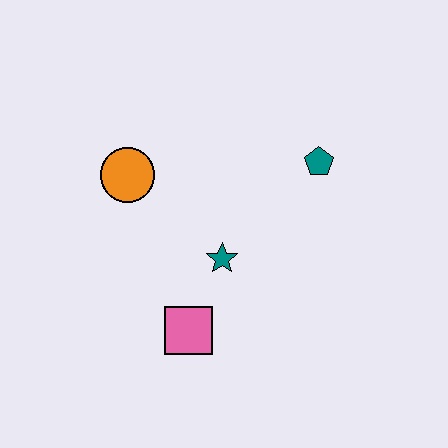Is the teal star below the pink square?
No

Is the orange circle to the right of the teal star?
No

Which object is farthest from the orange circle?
The teal pentagon is farthest from the orange circle.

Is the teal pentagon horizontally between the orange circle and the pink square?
No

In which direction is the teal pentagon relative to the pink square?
The teal pentagon is above the pink square.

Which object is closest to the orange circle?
The teal star is closest to the orange circle.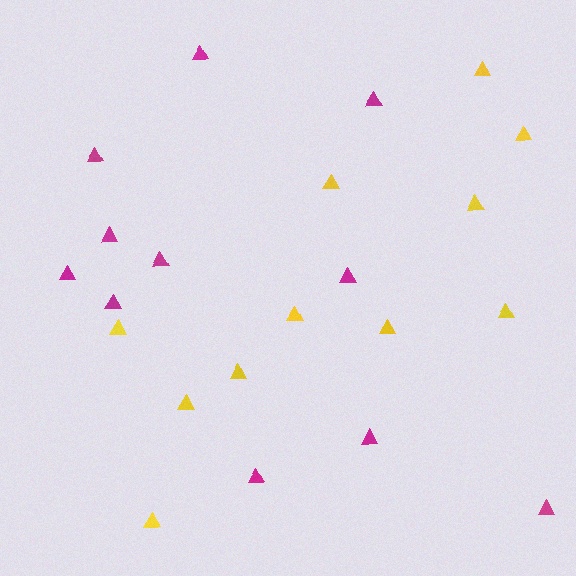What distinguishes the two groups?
There are 2 groups: one group of yellow triangles (11) and one group of magenta triangles (11).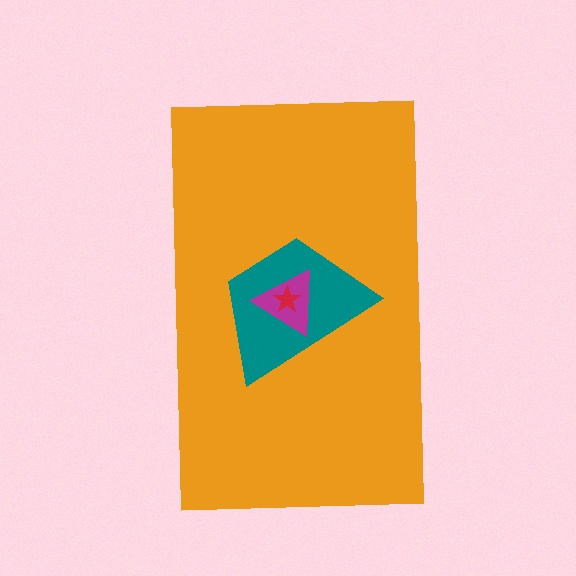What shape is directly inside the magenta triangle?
The red star.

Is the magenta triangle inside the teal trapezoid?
Yes.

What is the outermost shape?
The orange rectangle.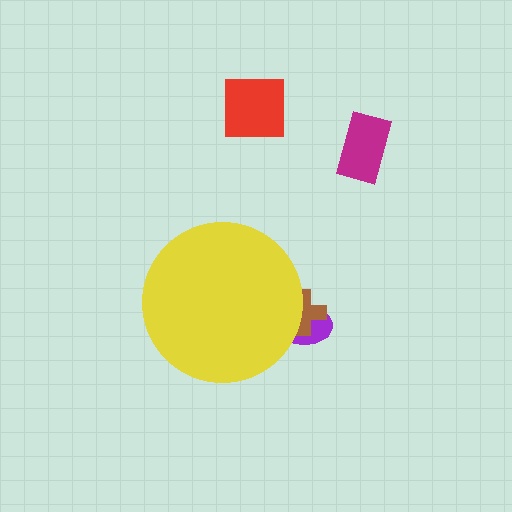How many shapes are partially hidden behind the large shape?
2 shapes are partially hidden.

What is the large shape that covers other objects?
A yellow circle.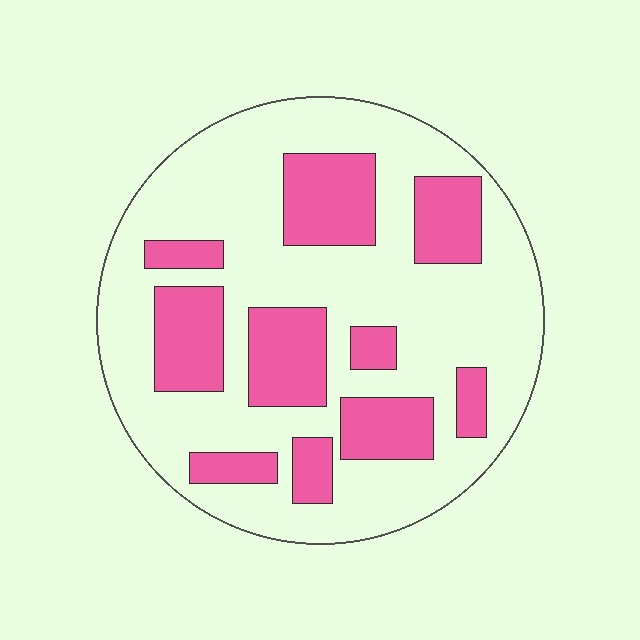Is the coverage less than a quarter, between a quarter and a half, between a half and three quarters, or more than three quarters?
Between a quarter and a half.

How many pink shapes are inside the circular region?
10.